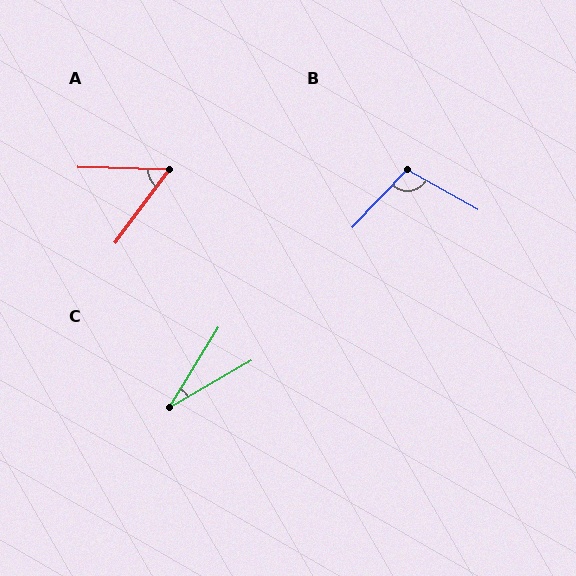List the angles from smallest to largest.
C (29°), A (55°), B (104°).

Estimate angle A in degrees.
Approximately 55 degrees.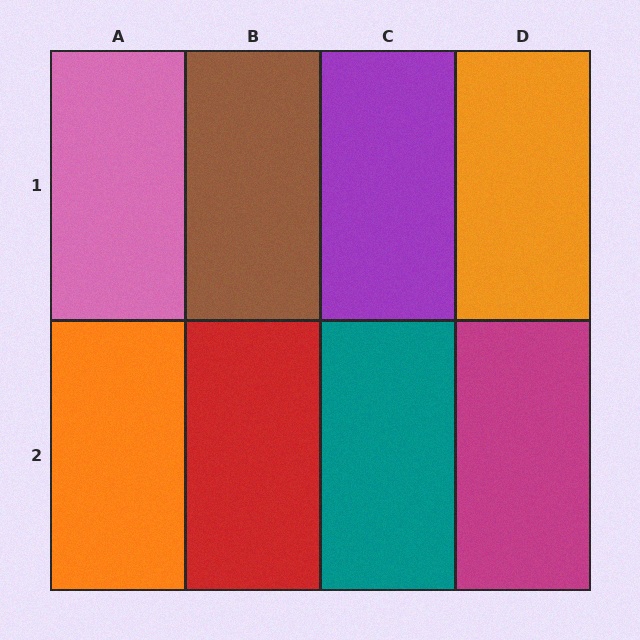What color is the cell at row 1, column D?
Orange.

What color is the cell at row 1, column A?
Pink.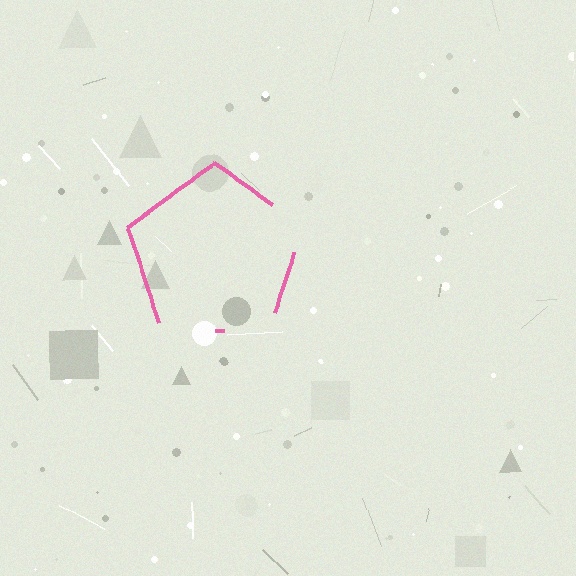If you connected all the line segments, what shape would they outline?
They would outline a pentagon.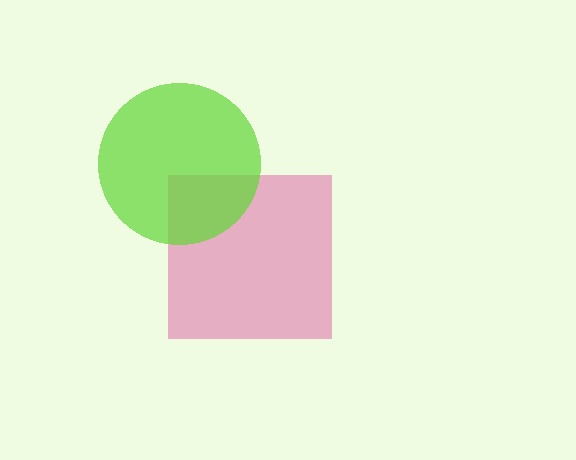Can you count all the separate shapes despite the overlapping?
Yes, there are 2 separate shapes.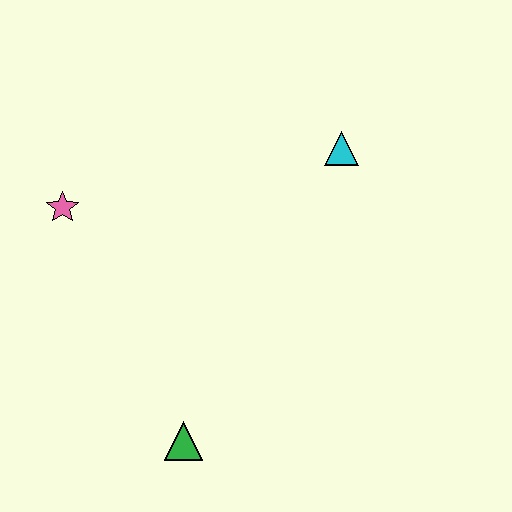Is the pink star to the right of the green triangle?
No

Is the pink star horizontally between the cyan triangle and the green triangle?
No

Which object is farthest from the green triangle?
The cyan triangle is farthest from the green triangle.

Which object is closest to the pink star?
The green triangle is closest to the pink star.